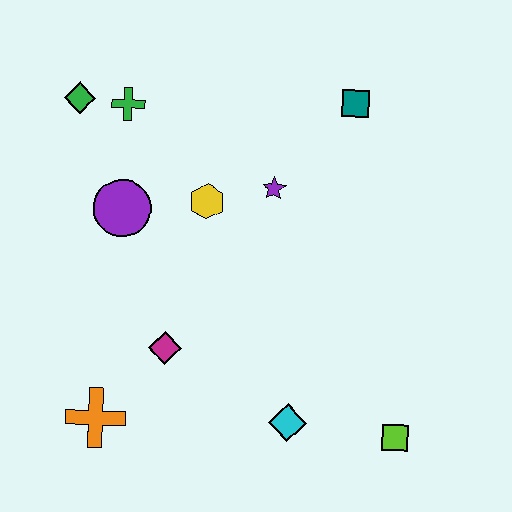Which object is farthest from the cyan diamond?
The green diamond is farthest from the cyan diamond.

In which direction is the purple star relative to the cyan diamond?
The purple star is above the cyan diamond.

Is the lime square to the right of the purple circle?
Yes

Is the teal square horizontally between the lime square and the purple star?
Yes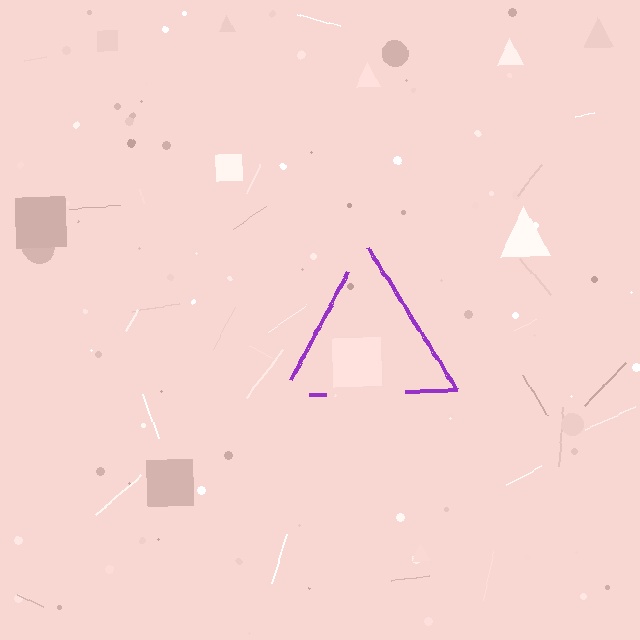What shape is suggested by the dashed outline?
The dashed outline suggests a triangle.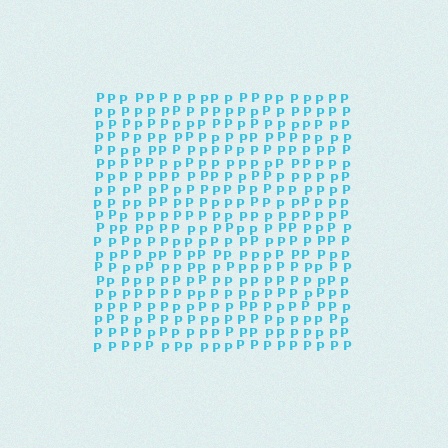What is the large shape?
The large shape is a square.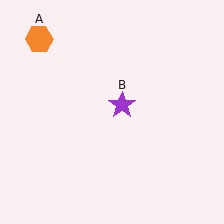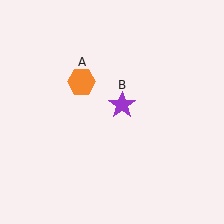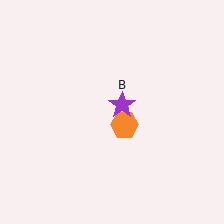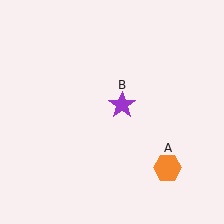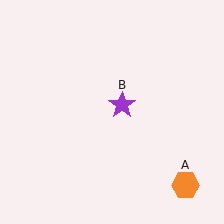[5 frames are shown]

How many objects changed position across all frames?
1 object changed position: orange hexagon (object A).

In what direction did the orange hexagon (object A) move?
The orange hexagon (object A) moved down and to the right.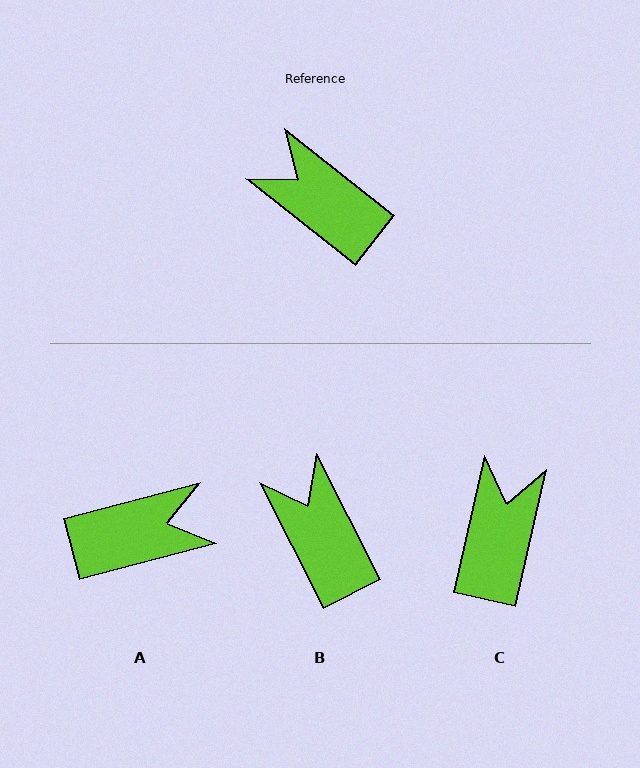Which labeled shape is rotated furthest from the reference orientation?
A, about 127 degrees away.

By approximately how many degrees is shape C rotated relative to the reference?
Approximately 64 degrees clockwise.